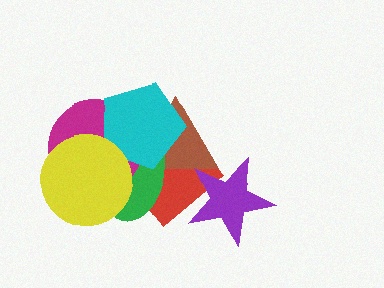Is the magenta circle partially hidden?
Yes, it is partially covered by another shape.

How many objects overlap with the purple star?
2 objects overlap with the purple star.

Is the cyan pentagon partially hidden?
Yes, it is partially covered by another shape.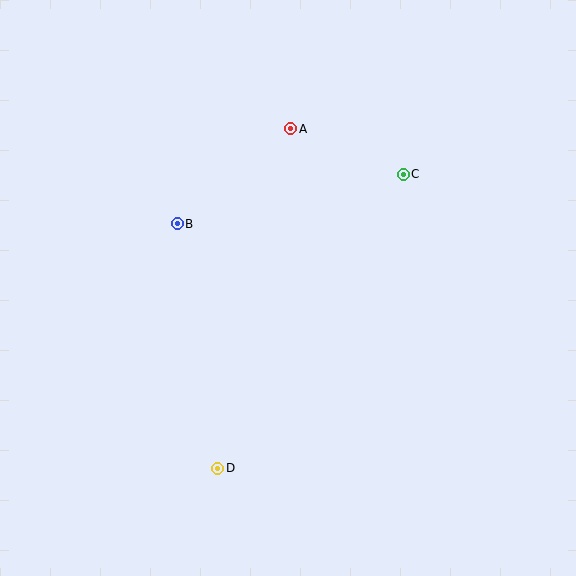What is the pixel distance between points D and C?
The distance between D and C is 348 pixels.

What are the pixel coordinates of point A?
Point A is at (291, 129).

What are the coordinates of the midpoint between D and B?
The midpoint between D and B is at (197, 346).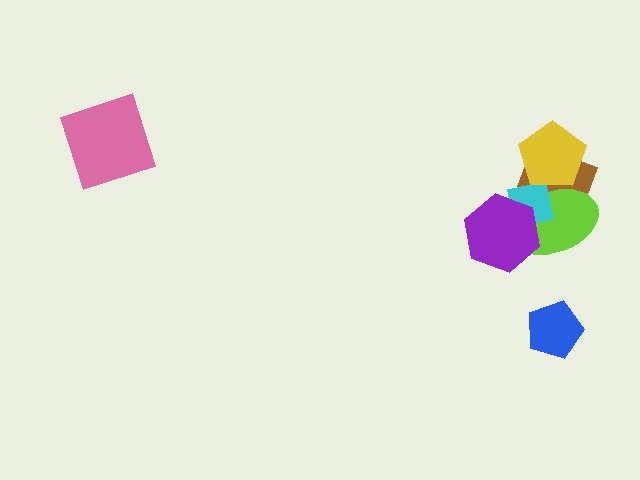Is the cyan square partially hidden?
Yes, it is partially covered by another shape.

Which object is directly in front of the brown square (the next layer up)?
The lime ellipse is directly in front of the brown square.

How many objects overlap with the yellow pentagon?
3 objects overlap with the yellow pentagon.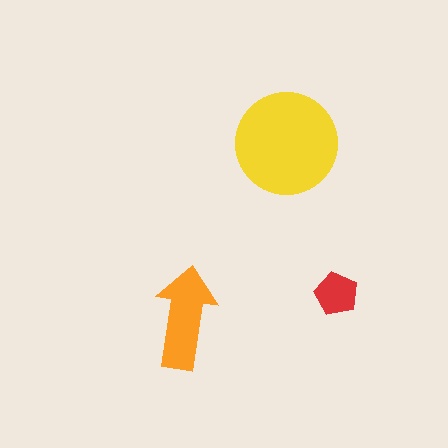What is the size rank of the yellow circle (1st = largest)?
1st.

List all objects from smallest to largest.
The red pentagon, the orange arrow, the yellow circle.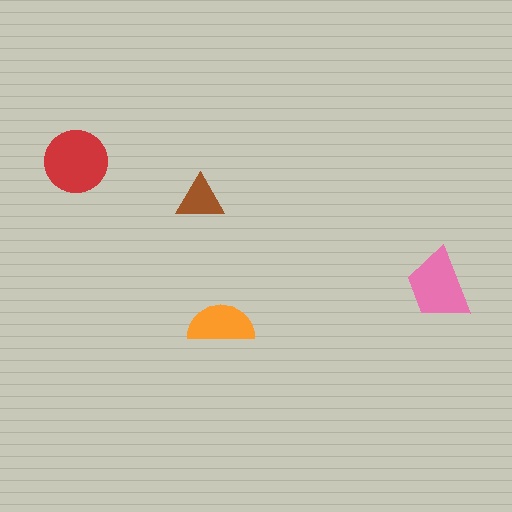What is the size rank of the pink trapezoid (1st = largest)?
2nd.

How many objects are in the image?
There are 4 objects in the image.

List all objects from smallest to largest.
The brown triangle, the orange semicircle, the pink trapezoid, the red circle.